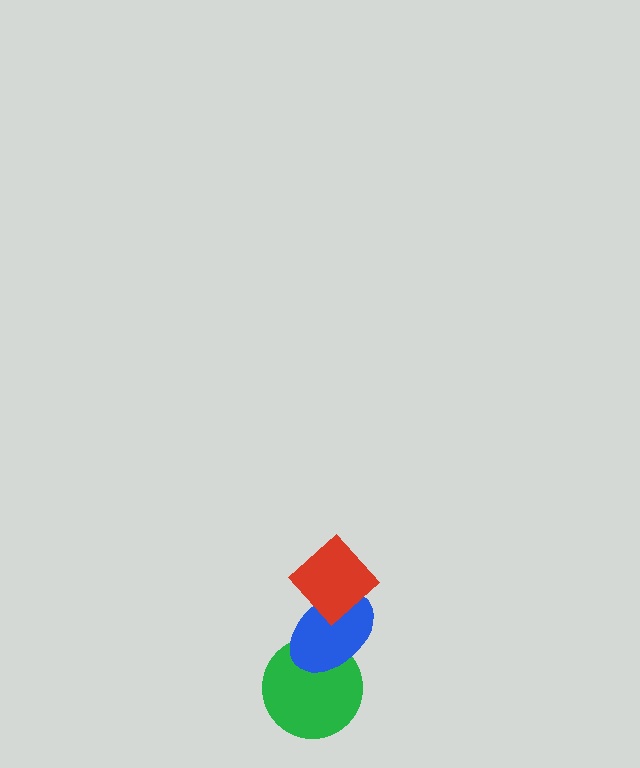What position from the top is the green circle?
The green circle is 3rd from the top.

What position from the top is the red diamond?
The red diamond is 1st from the top.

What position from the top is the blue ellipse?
The blue ellipse is 2nd from the top.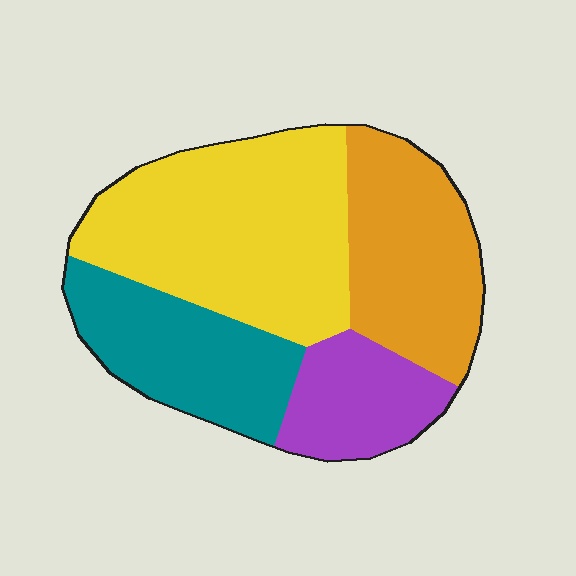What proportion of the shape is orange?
Orange covers around 25% of the shape.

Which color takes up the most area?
Yellow, at roughly 40%.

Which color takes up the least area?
Purple, at roughly 15%.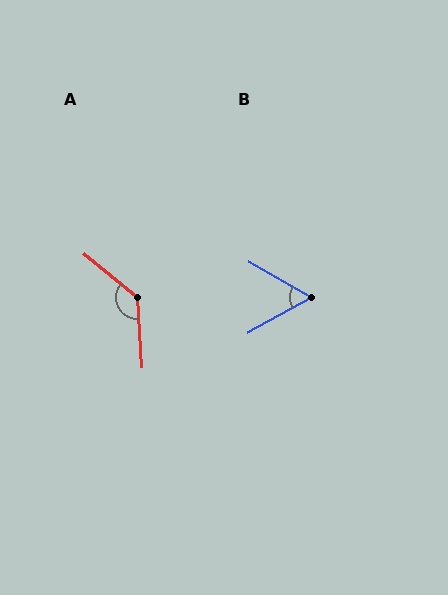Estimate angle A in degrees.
Approximately 133 degrees.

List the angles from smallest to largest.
B (59°), A (133°).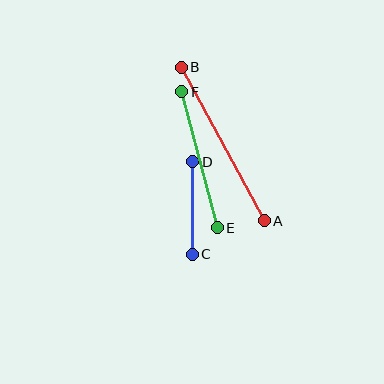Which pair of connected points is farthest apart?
Points A and B are farthest apart.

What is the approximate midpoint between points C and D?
The midpoint is at approximately (193, 208) pixels.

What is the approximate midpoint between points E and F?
The midpoint is at approximately (199, 160) pixels.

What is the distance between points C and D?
The distance is approximately 93 pixels.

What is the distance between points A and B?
The distance is approximately 174 pixels.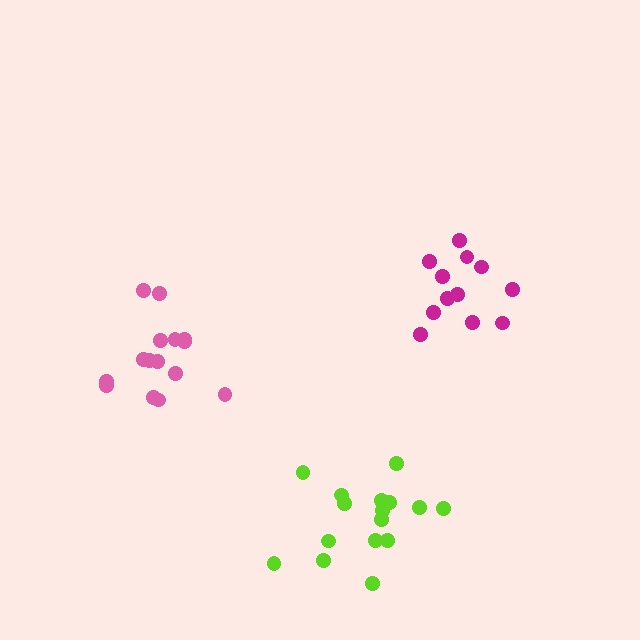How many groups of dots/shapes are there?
There are 3 groups.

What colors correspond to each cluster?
The clusters are colored: magenta, pink, lime.